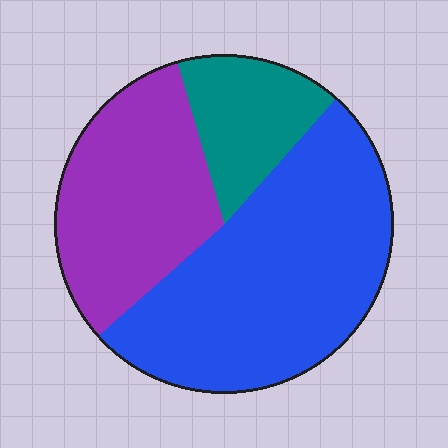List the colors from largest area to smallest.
From largest to smallest: blue, purple, teal.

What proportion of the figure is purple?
Purple takes up about one third (1/3) of the figure.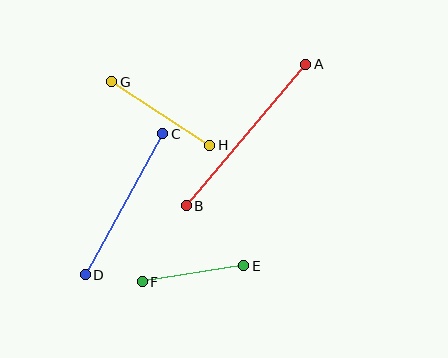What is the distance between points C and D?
The distance is approximately 161 pixels.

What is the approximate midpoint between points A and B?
The midpoint is at approximately (246, 135) pixels.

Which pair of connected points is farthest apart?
Points A and B are farthest apart.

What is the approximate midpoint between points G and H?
The midpoint is at approximately (161, 113) pixels.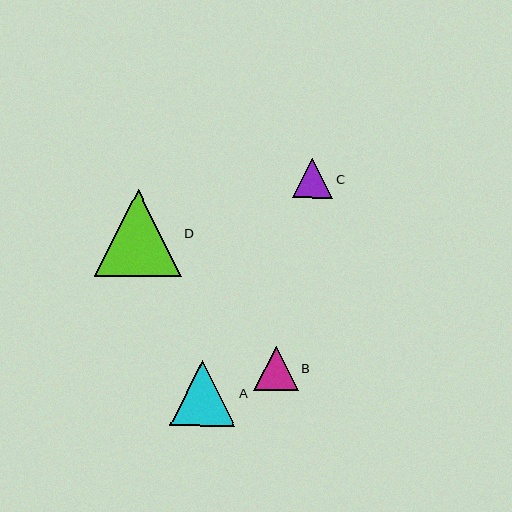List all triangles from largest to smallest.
From largest to smallest: D, A, B, C.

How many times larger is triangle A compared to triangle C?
Triangle A is approximately 1.6 times the size of triangle C.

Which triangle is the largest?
Triangle D is the largest with a size of approximately 87 pixels.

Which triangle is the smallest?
Triangle C is the smallest with a size of approximately 40 pixels.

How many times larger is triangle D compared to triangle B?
Triangle D is approximately 2.0 times the size of triangle B.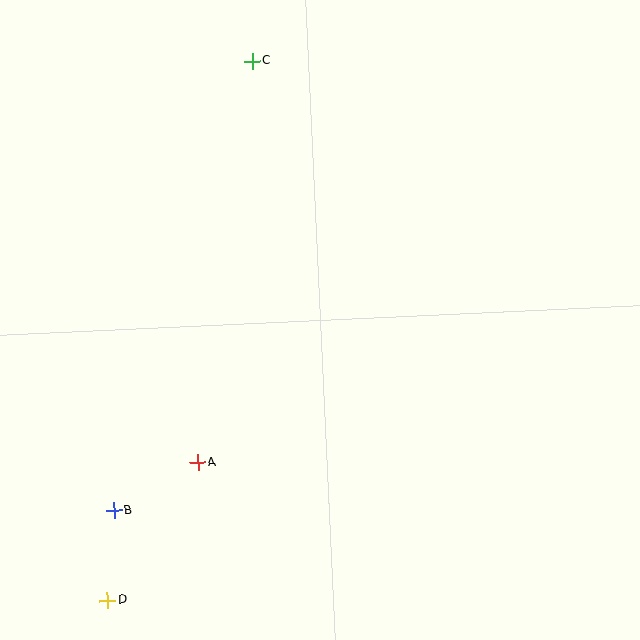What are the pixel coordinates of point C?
Point C is at (252, 61).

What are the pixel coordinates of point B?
Point B is at (114, 511).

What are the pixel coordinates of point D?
Point D is at (107, 600).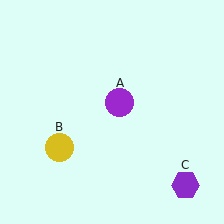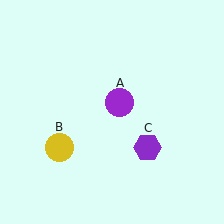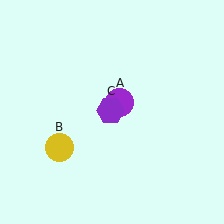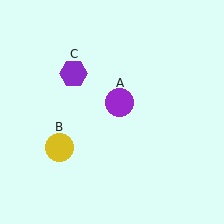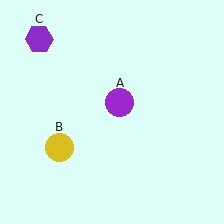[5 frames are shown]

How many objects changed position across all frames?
1 object changed position: purple hexagon (object C).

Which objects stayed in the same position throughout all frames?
Purple circle (object A) and yellow circle (object B) remained stationary.